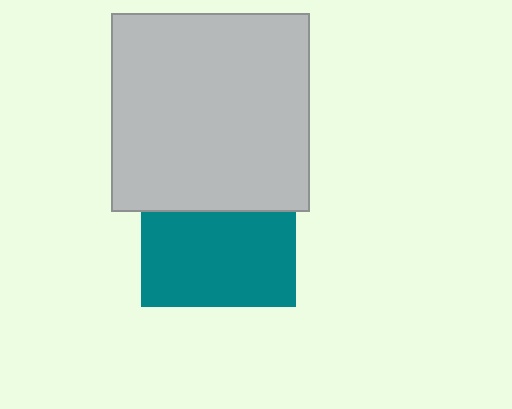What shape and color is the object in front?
The object in front is a light gray square.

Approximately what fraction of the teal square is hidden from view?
Roughly 38% of the teal square is hidden behind the light gray square.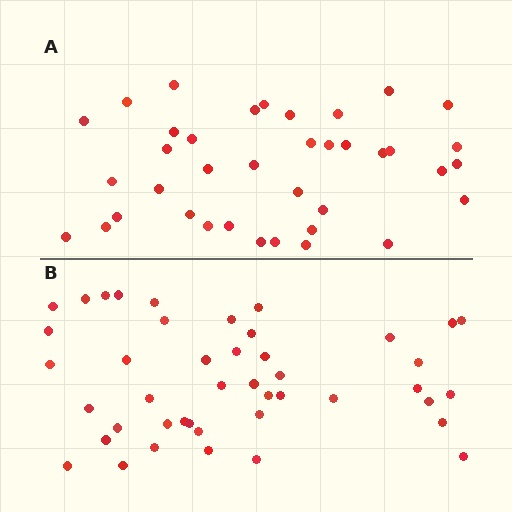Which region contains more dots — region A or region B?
Region B (the bottom region) has more dots.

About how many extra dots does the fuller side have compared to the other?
Region B has about 6 more dots than region A.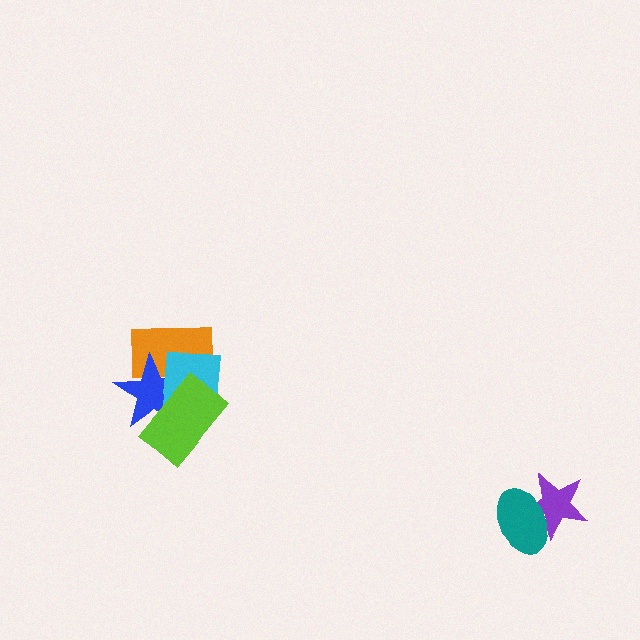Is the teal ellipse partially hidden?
No, no other shape covers it.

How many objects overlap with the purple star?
1 object overlaps with the purple star.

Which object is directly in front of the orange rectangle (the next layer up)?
The blue star is directly in front of the orange rectangle.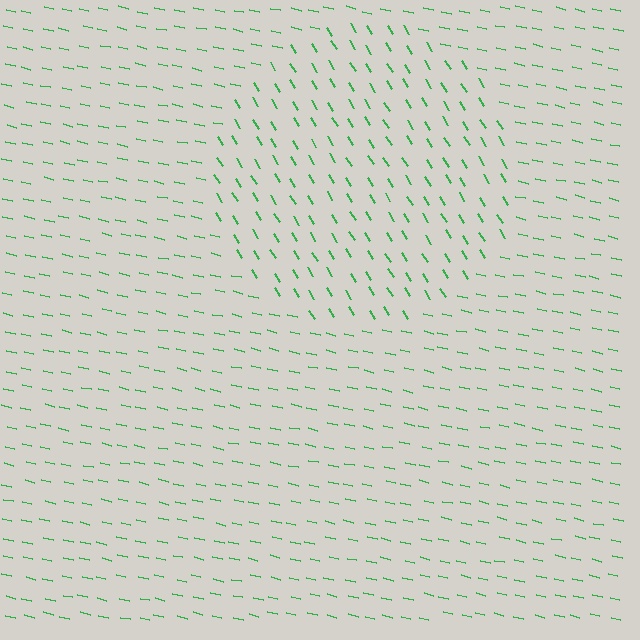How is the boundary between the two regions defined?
The boundary is defined purely by a change in line orientation (approximately 45 degrees difference). All lines are the same color and thickness.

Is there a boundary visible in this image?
Yes, there is a texture boundary formed by a change in line orientation.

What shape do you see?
I see a circle.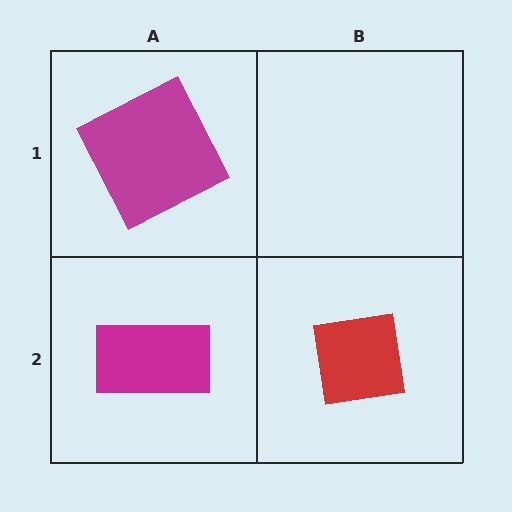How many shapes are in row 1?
1 shape.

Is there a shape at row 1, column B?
No, that cell is empty.